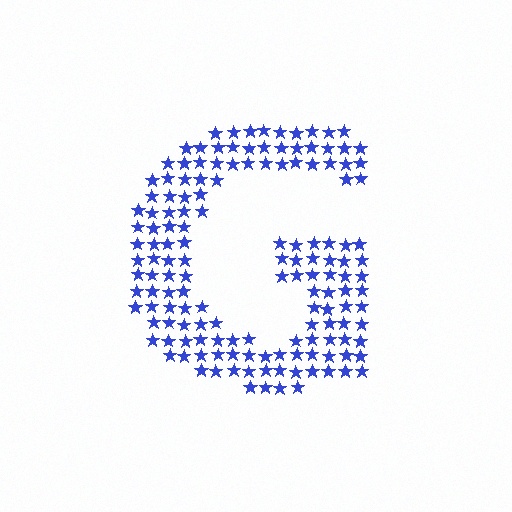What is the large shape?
The large shape is the letter G.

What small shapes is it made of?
It is made of small stars.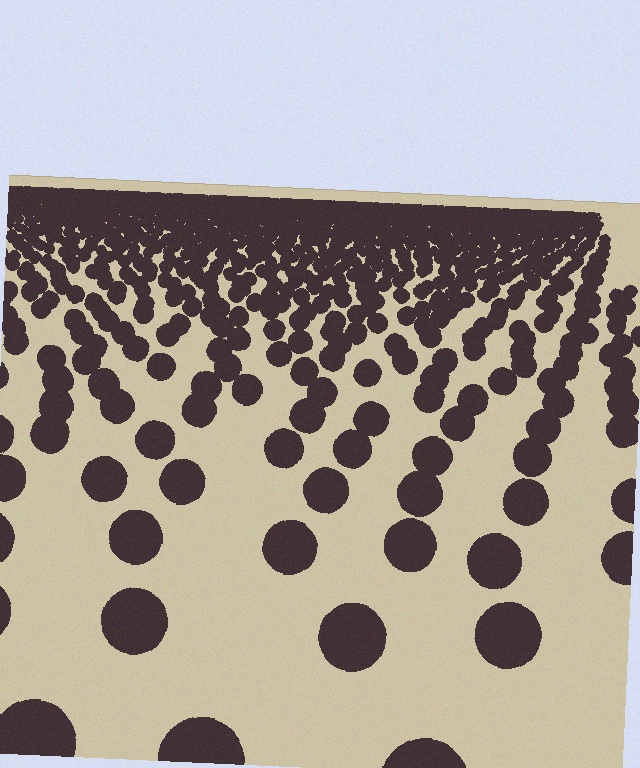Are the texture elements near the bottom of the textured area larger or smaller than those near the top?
Larger. Near the bottom, elements are closer to the viewer and appear at a bigger on-screen size.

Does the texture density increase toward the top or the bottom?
Density increases toward the top.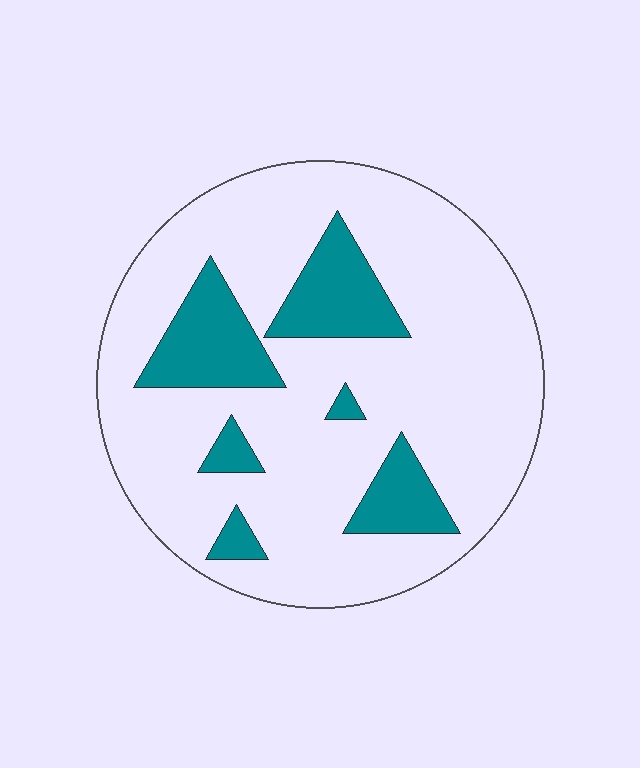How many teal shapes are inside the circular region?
6.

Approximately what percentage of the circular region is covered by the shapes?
Approximately 20%.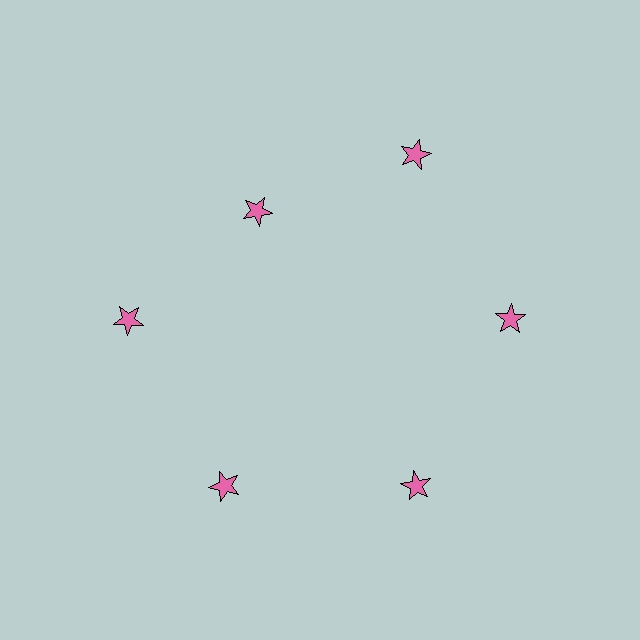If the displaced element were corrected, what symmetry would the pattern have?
It would have 6-fold rotational symmetry — the pattern would map onto itself every 60 degrees.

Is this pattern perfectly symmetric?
No. The 6 pink stars are arranged in a ring, but one element near the 11 o'clock position is pulled inward toward the center, breaking the 6-fold rotational symmetry.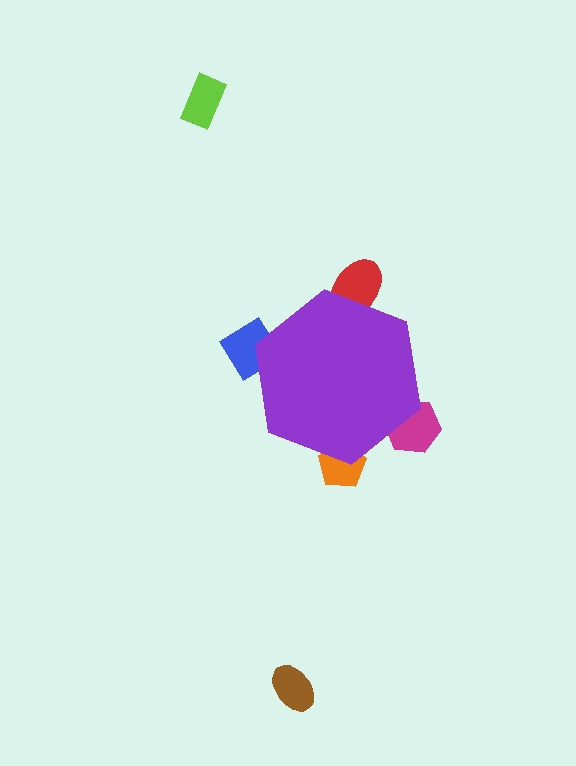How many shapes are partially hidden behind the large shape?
4 shapes are partially hidden.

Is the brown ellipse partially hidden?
No, the brown ellipse is fully visible.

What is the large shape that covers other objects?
A purple hexagon.